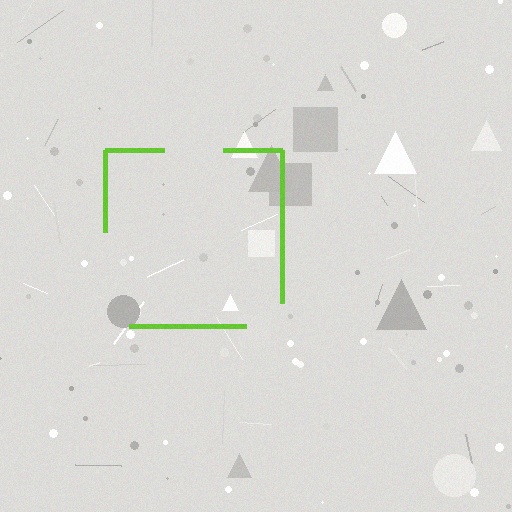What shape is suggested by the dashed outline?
The dashed outline suggests a square.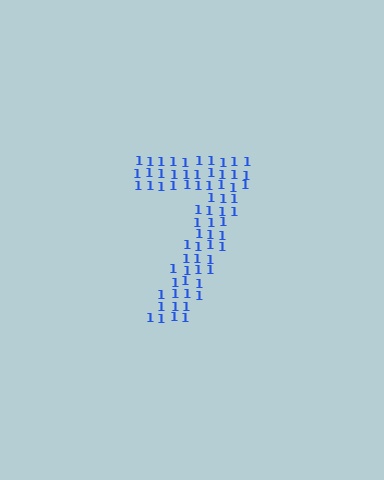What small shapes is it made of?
It is made of small digit 1's.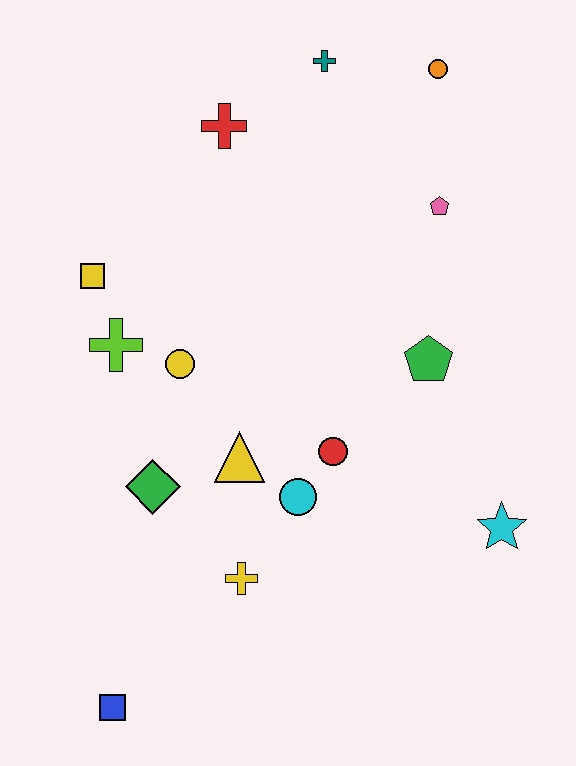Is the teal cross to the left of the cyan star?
Yes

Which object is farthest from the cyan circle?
The orange circle is farthest from the cyan circle.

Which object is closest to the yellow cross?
The cyan circle is closest to the yellow cross.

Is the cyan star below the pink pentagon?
Yes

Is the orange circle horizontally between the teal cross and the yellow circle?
No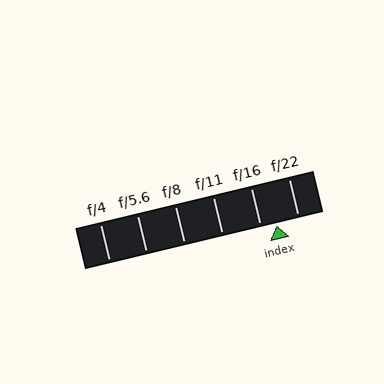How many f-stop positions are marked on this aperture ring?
There are 6 f-stop positions marked.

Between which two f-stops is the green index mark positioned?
The index mark is between f/16 and f/22.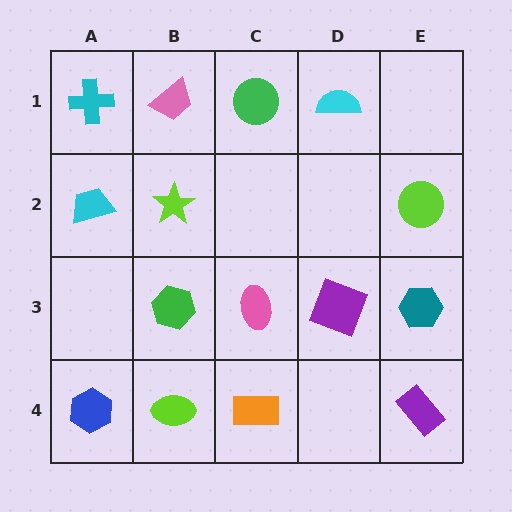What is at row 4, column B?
A lime ellipse.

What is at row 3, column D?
A purple square.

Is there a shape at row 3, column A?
No, that cell is empty.